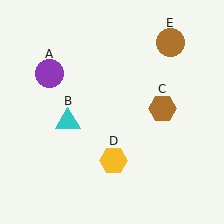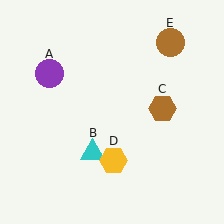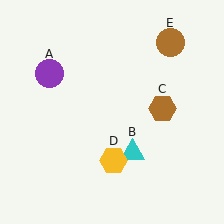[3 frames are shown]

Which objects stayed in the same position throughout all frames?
Purple circle (object A) and brown hexagon (object C) and yellow hexagon (object D) and brown circle (object E) remained stationary.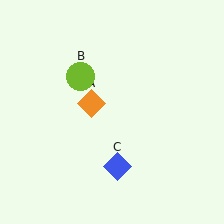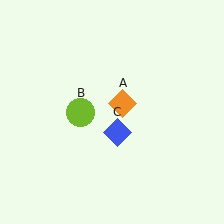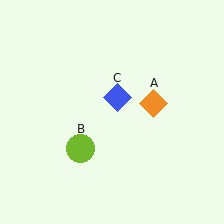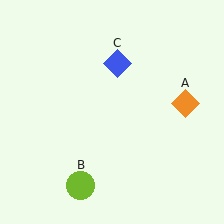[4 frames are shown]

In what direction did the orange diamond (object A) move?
The orange diamond (object A) moved right.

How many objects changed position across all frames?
3 objects changed position: orange diamond (object A), lime circle (object B), blue diamond (object C).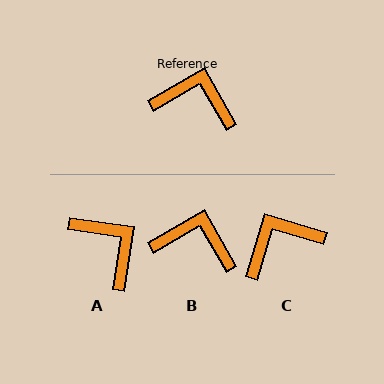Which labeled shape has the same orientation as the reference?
B.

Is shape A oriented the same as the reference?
No, it is off by about 38 degrees.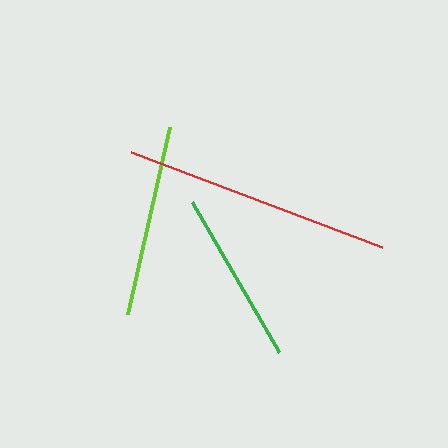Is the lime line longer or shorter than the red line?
The red line is longer than the lime line.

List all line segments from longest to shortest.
From longest to shortest: red, lime, green.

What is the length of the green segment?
The green segment is approximately 173 pixels long.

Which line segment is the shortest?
The green line is the shortest at approximately 173 pixels.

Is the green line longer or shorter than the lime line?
The lime line is longer than the green line.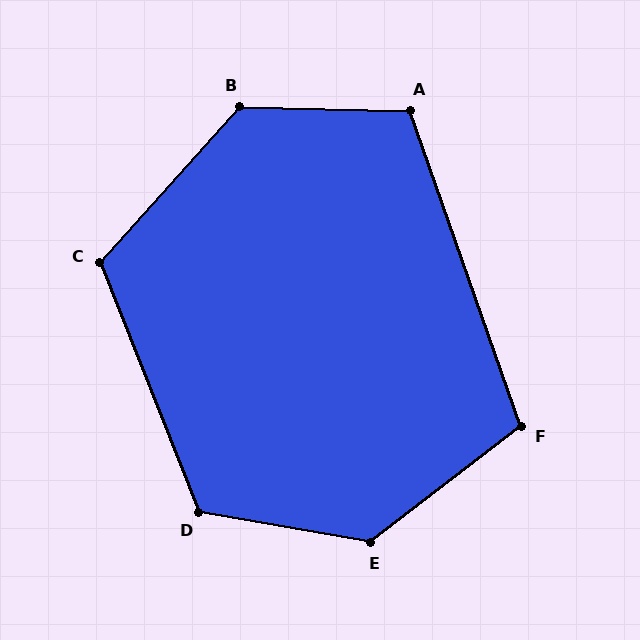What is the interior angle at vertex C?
Approximately 117 degrees (obtuse).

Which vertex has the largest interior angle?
E, at approximately 133 degrees.